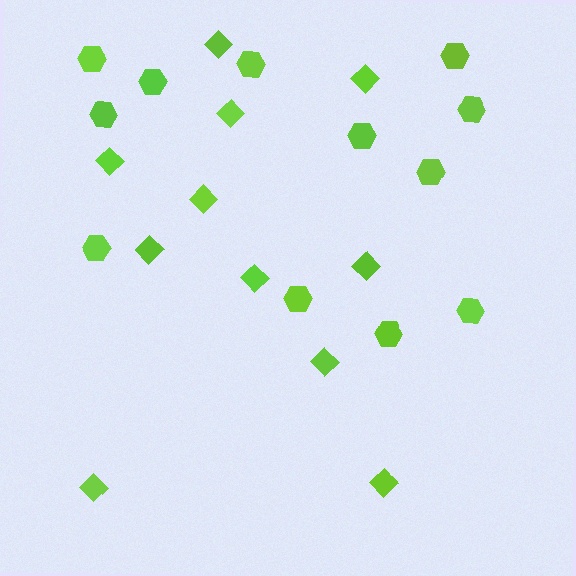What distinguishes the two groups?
There are 2 groups: one group of diamonds (11) and one group of hexagons (12).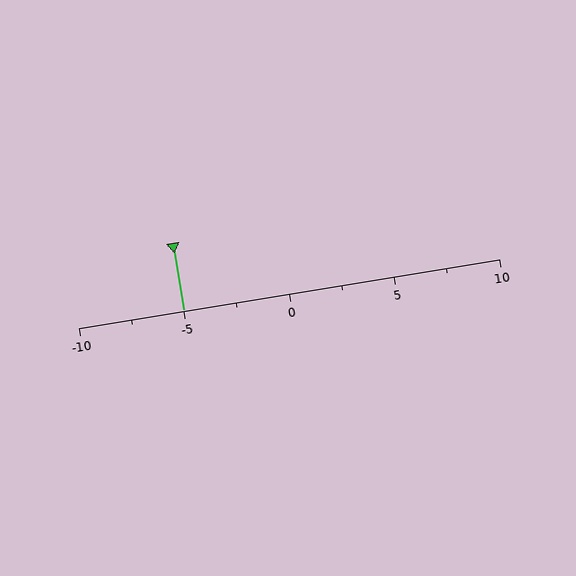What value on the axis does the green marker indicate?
The marker indicates approximately -5.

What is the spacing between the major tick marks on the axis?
The major ticks are spaced 5 apart.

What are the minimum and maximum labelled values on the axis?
The axis runs from -10 to 10.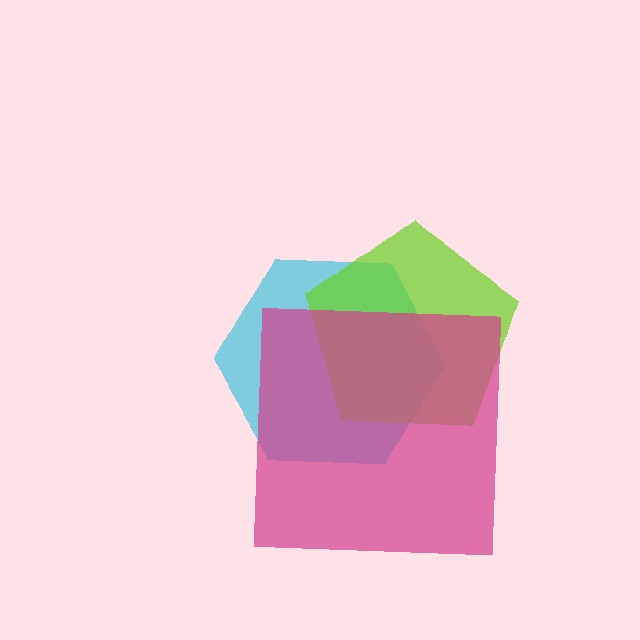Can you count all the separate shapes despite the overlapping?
Yes, there are 3 separate shapes.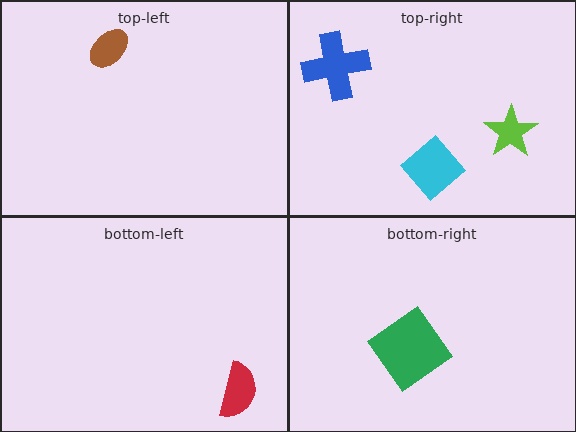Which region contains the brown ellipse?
The top-left region.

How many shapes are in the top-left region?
1.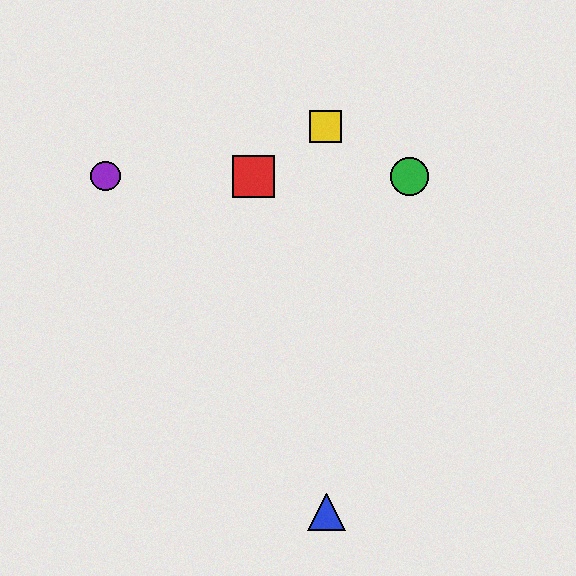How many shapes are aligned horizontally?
3 shapes (the red square, the green circle, the purple circle) are aligned horizontally.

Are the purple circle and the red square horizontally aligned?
Yes, both are at y≈176.